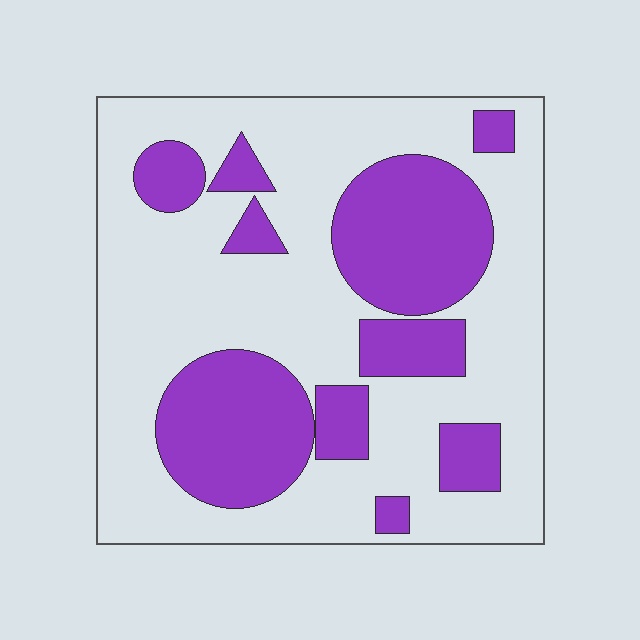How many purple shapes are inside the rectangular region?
10.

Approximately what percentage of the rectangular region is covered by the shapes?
Approximately 35%.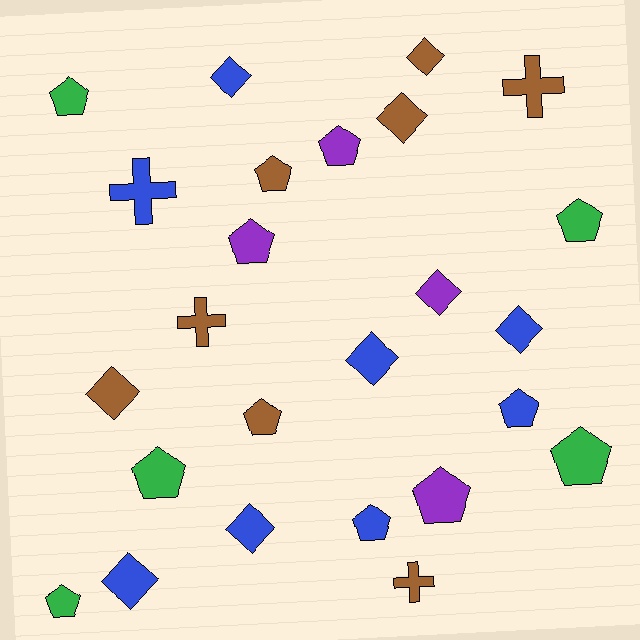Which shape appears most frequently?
Pentagon, with 12 objects.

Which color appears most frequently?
Blue, with 8 objects.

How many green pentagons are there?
There are 5 green pentagons.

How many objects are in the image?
There are 25 objects.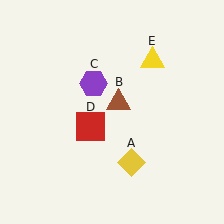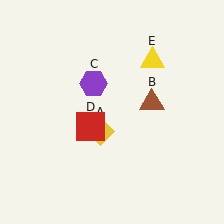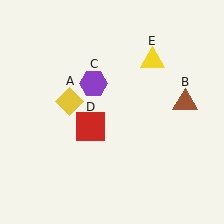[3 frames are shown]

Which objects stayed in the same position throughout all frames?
Purple hexagon (object C) and red square (object D) and yellow triangle (object E) remained stationary.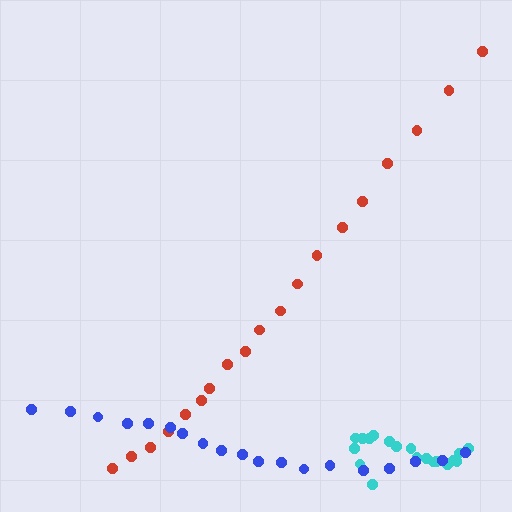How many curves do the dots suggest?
There are 3 distinct paths.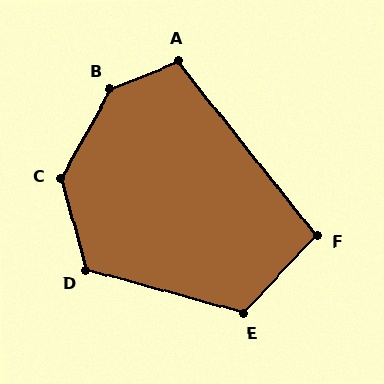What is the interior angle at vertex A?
Approximately 106 degrees (obtuse).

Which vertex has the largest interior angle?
B, at approximately 141 degrees.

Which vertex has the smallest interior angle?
F, at approximately 99 degrees.